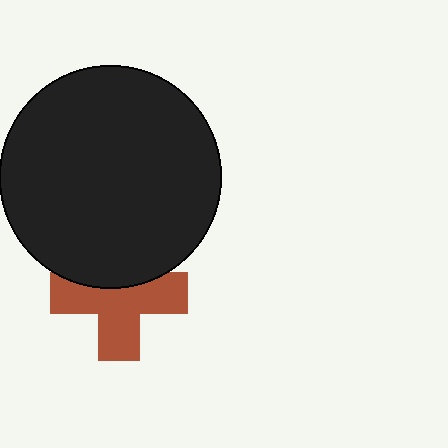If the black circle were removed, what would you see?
You would see the complete brown cross.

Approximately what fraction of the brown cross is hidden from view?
Roughly 35% of the brown cross is hidden behind the black circle.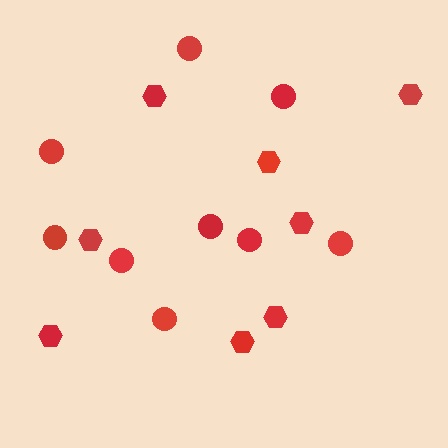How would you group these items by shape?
There are 2 groups: one group of hexagons (8) and one group of circles (9).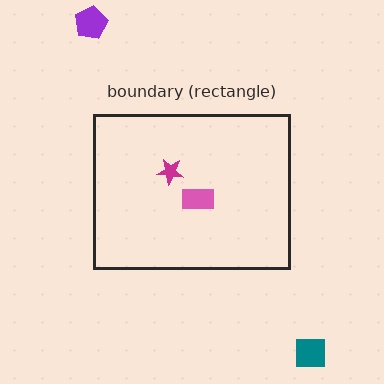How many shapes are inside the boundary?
2 inside, 2 outside.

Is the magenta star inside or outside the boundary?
Inside.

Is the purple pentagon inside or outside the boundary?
Outside.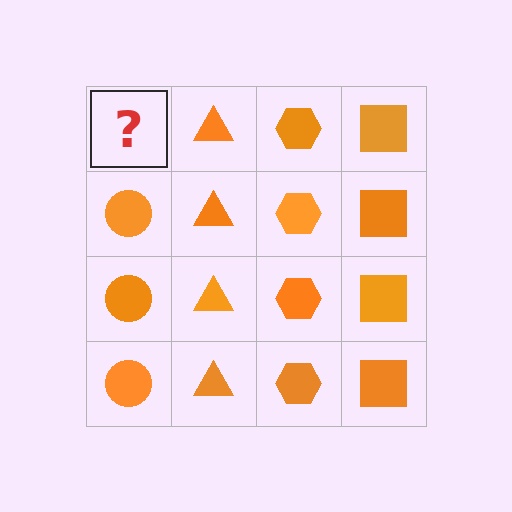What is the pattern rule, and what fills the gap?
The rule is that each column has a consistent shape. The gap should be filled with an orange circle.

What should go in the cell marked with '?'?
The missing cell should contain an orange circle.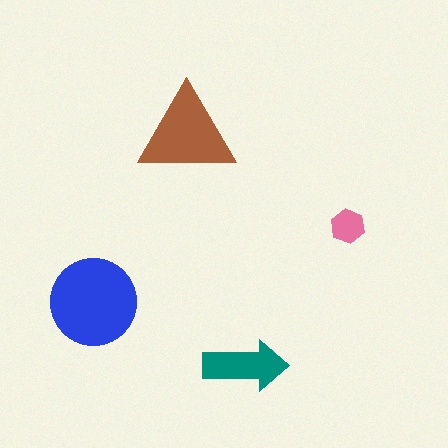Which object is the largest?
The blue circle.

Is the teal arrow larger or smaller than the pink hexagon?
Larger.